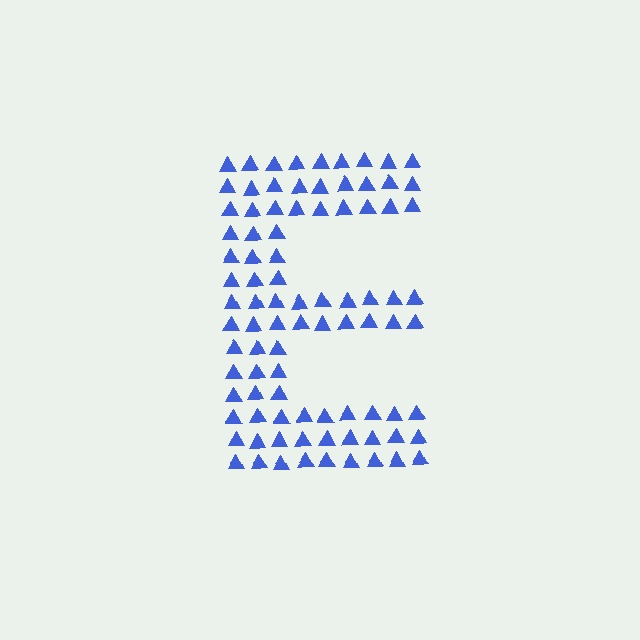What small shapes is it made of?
It is made of small triangles.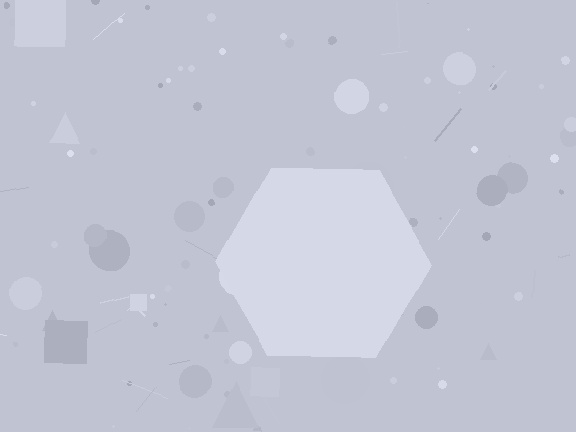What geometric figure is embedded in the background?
A hexagon is embedded in the background.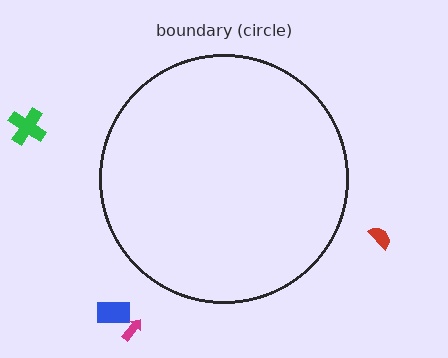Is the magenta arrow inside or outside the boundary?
Outside.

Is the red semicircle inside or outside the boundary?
Outside.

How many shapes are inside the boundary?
0 inside, 4 outside.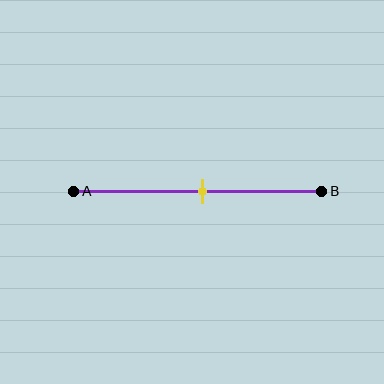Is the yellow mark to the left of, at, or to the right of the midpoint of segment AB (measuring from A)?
The yellow mark is approximately at the midpoint of segment AB.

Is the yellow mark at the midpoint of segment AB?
Yes, the mark is approximately at the midpoint.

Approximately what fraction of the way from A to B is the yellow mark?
The yellow mark is approximately 50% of the way from A to B.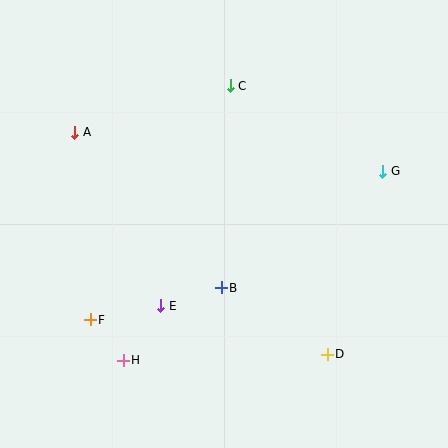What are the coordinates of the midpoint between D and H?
The midpoint between D and H is at (225, 357).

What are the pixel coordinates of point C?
Point C is at (230, 86).